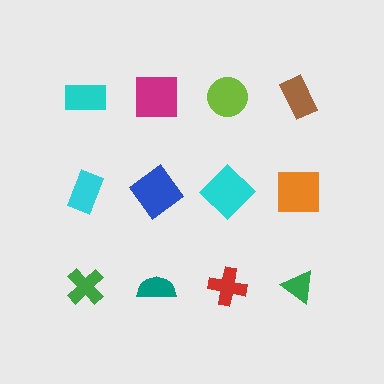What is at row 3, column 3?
A red cross.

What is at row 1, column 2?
A magenta square.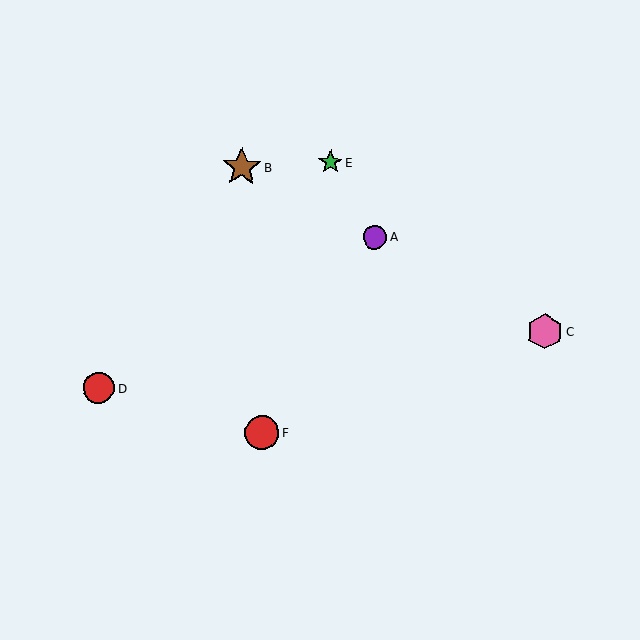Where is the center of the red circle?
The center of the red circle is at (99, 388).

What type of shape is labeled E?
Shape E is a green star.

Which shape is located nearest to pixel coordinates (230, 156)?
The brown star (labeled B) at (242, 167) is nearest to that location.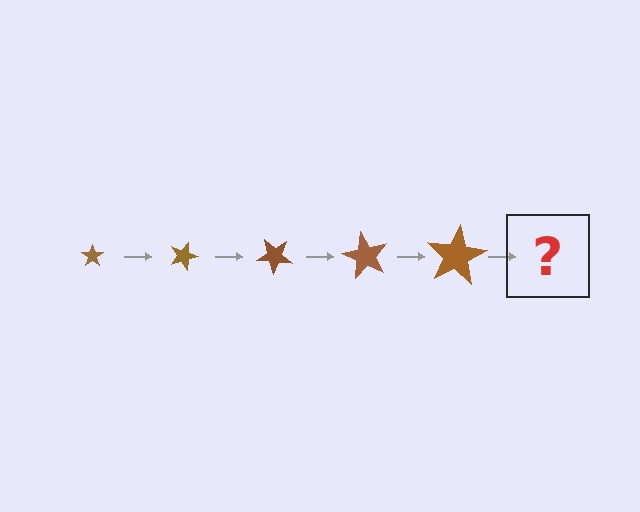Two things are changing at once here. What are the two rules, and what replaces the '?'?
The two rules are that the star grows larger each step and it rotates 20 degrees each step. The '?' should be a star, larger than the previous one and rotated 100 degrees from the start.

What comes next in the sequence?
The next element should be a star, larger than the previous one and rotated 100 degrees from the start.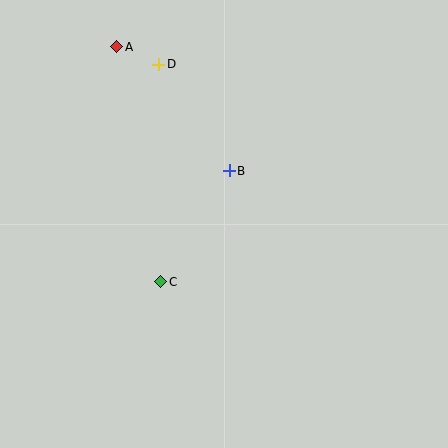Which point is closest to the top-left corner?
Point A is closest to the top-left corner.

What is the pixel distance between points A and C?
The distance between A and C is 239 pixels.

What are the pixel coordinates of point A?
Point A is at (117, 47).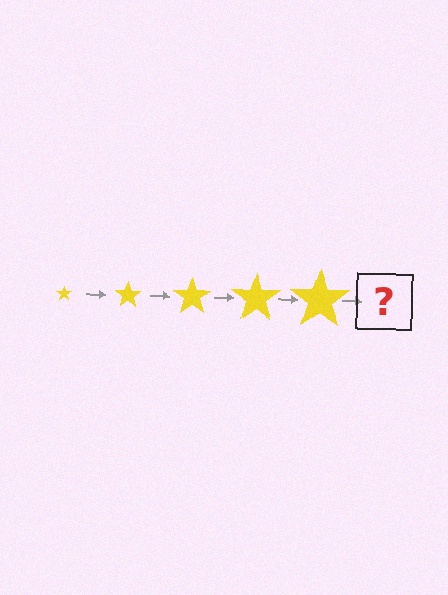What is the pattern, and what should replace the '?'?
The pattern is that the star gets progressively larger each step. The '?' should be a yellow star, larger than the previous one.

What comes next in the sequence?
The next element should be a yellow star, larger than the previous one.